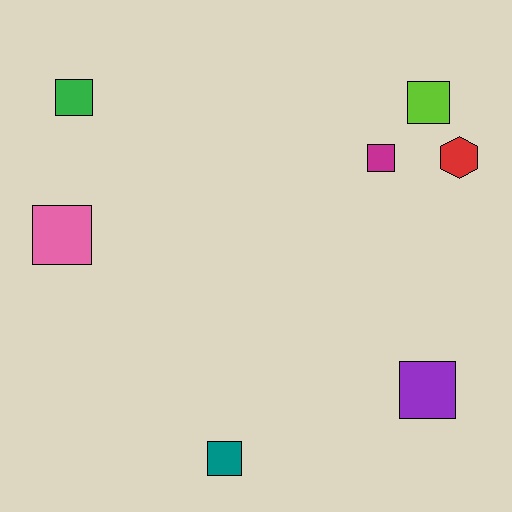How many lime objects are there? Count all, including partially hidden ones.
There is 1 lime object.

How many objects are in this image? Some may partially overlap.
There are 7 objects.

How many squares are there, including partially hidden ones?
There are 6 squares.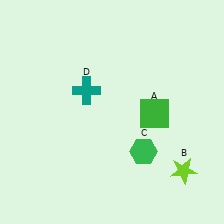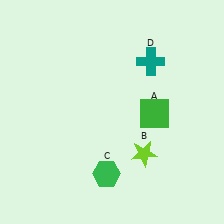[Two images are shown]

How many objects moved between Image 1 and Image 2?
3 objects moved between the two images.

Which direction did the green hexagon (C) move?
The green hexagon (C) moved left.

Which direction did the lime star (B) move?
The lime star (B) moved left.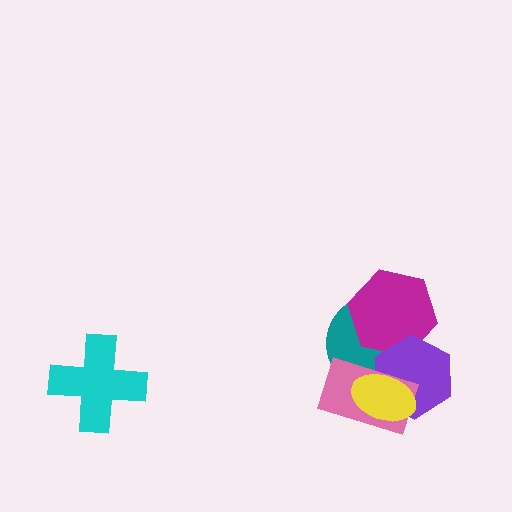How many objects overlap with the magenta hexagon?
2 objects overlap with the magenta hexagon.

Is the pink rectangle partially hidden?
Yes, it is partially covered by another shape.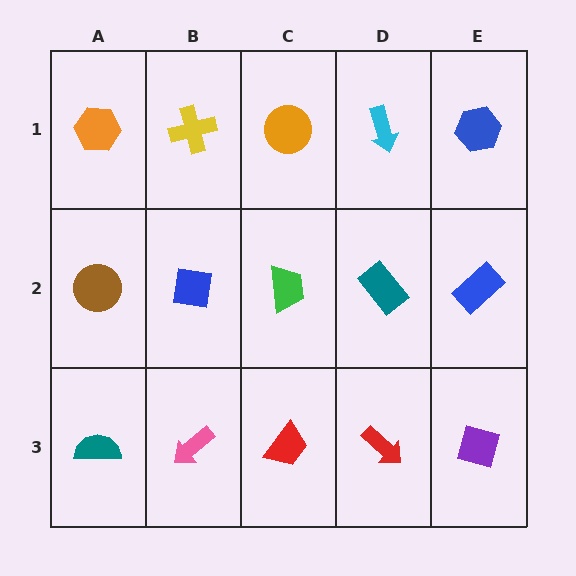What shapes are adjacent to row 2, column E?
A blue hexagon (row 1, column E), a purple diamond (row 3, column E), a teal rectangle (row 2, column D).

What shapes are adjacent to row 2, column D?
A cyan arrow (row 1, column D), a red arrow (row 3, column D), a green trapezoid (row 2, column C), a blue rectangle (row 2, column E).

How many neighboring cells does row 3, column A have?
2.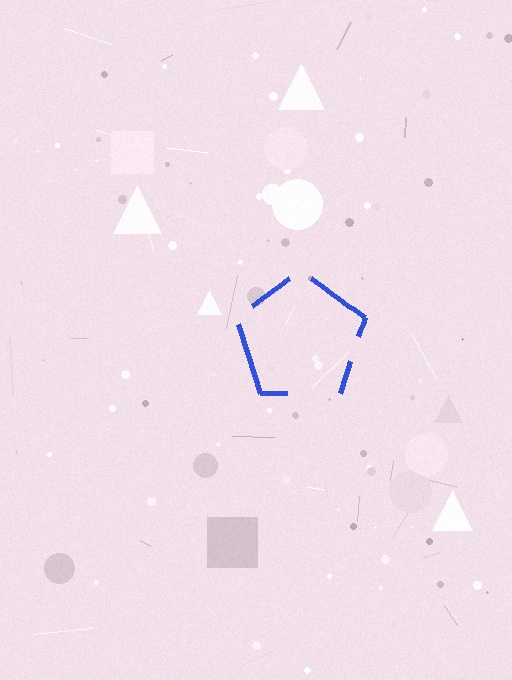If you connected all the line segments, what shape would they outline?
They would outline a pentagon.